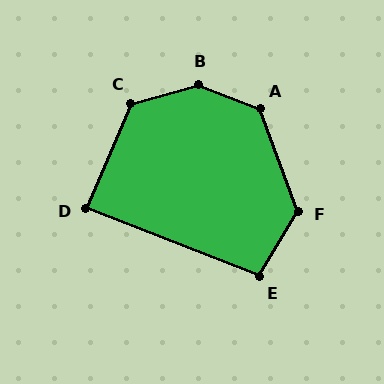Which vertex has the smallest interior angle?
D, at approximately 88 degrees.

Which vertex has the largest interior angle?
B, at approximately 143 degrees.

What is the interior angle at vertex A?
Approximately 132 degrees (obtuse).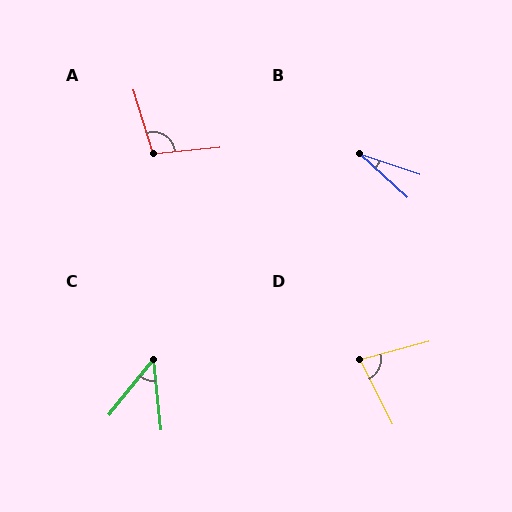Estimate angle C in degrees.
Approximately 45 degrees.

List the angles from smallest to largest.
B (23°), C (45°), D (78°), A (101°).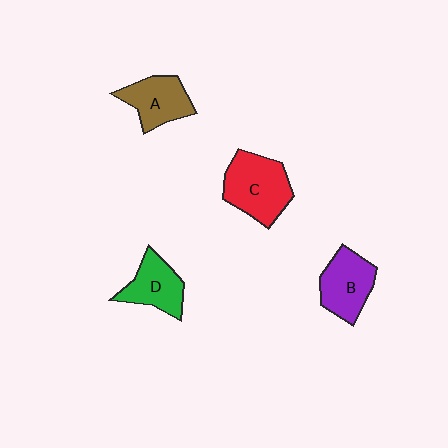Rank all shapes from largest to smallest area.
From largest to smallest: C (red), B (purple), A (brown), D (green).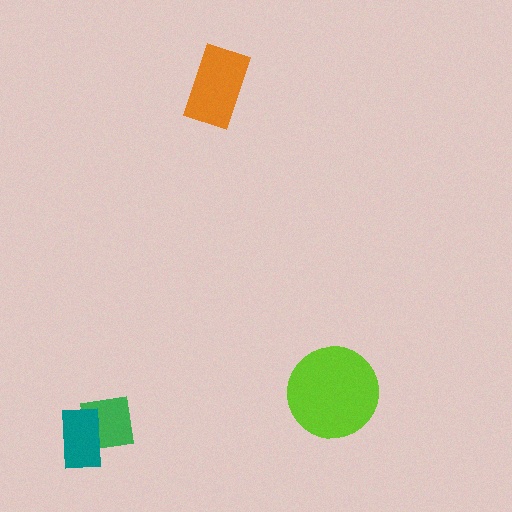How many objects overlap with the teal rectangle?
1 object overlaps with the teal rectangle.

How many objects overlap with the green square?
1 object overlaps with the green square.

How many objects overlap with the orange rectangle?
0 objects overlap with the orange rectangle.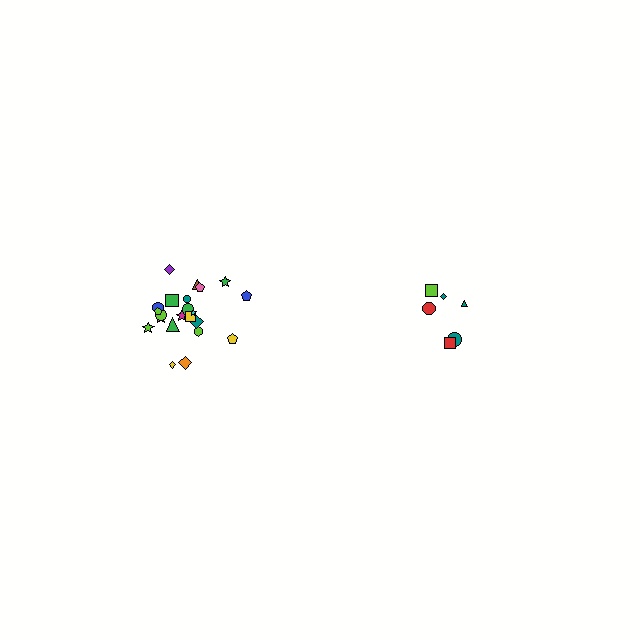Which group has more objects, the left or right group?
The left group.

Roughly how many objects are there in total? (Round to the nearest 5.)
Roughly 30 objects in total.